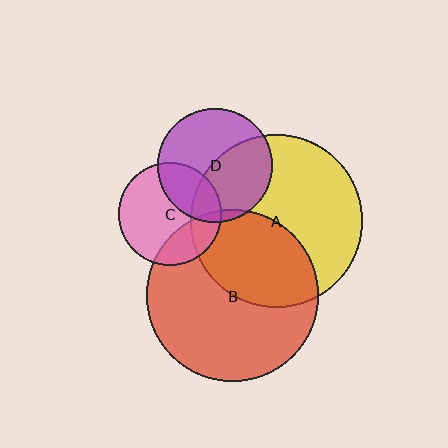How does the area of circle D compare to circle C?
Approximately 1.2 times.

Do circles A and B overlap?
Yes.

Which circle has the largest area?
Circle A (yellow).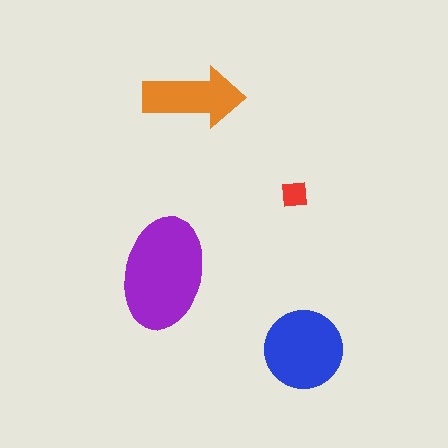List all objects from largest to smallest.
The purple ellipse, the blue circle, the orange arrow, the red square.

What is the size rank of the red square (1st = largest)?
4th.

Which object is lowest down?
The blue circle is bottommost.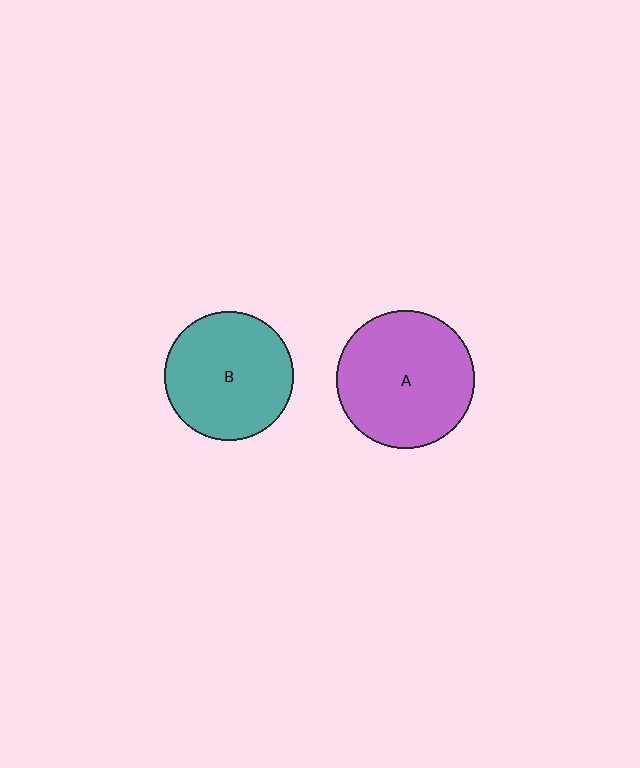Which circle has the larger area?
Circle A (purple).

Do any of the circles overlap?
No, none of the circles overlap.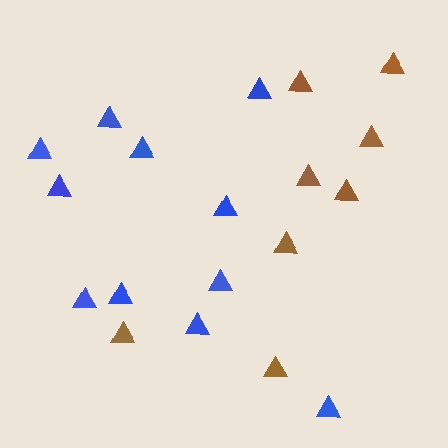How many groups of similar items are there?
There are 2 groups: one group of brown triangles (8) and one group of blue triangles (11).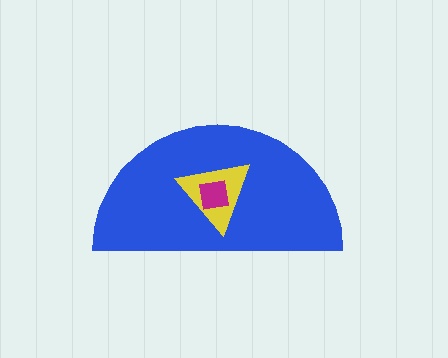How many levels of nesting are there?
3.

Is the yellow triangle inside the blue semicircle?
Yes.